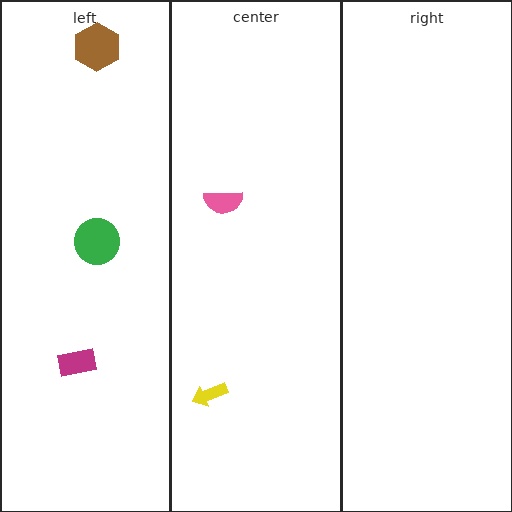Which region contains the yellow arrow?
The center region.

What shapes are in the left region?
The brown hexagon, the green circle, the magenta rectangle.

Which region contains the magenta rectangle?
The left region.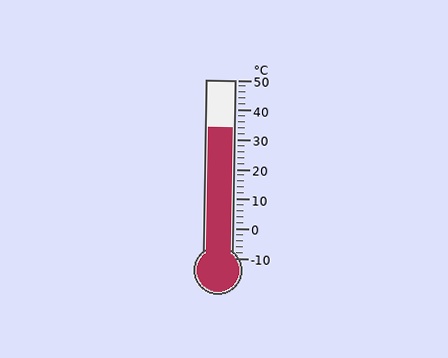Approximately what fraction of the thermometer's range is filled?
The thermometer is filled to approximately 75% of its range.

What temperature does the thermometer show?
The thermometer shows approximately 34°C.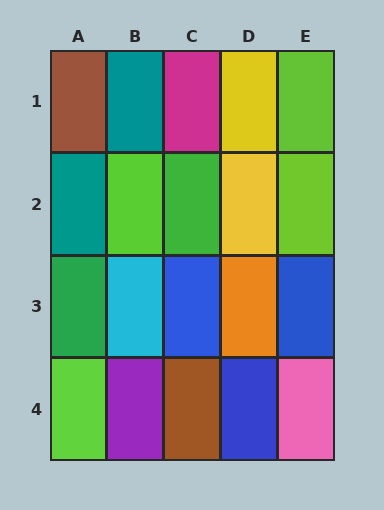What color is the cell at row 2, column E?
Lime.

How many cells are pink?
1 cell is pink.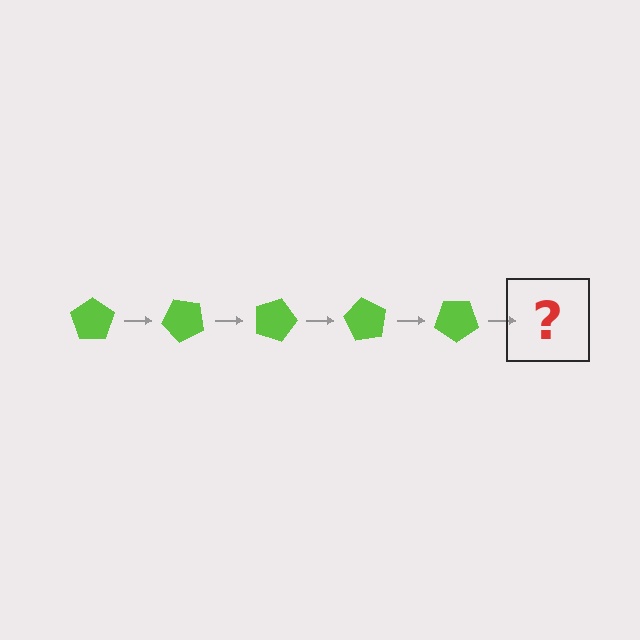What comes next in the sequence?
The next element should be a lime pentagon rotated 225 degrees.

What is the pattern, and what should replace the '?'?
The pattern is that the pentagon rotates 45 degrees each step. The '?' should be a lime pentagon rotated 225 degrees.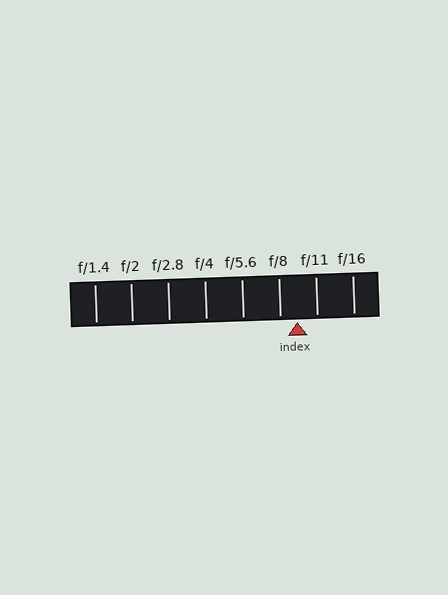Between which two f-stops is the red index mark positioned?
The index mark is between f/8 and f/11.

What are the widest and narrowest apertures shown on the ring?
The widest aperture shown is f/1.4 and the narrowest is f/16.